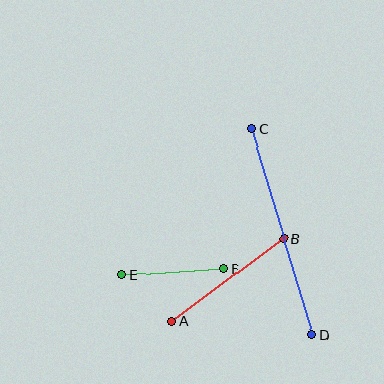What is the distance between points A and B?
The distance is approximately 139 pixels.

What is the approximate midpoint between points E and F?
The midpoint is at approximately (173, 272) pixels.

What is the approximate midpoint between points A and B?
The midpoint is at approximately (228, 280) pixels.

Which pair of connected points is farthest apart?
Points C and D are farthest apart.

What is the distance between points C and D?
The distance is approximately 216 pixels.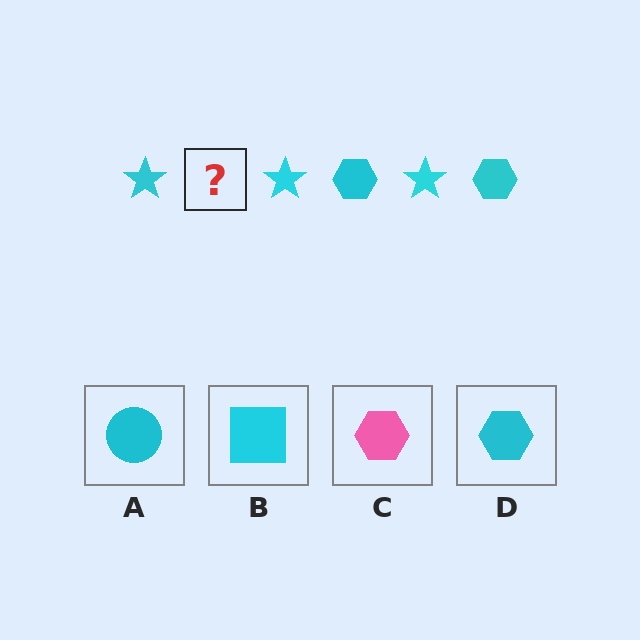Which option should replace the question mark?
Option D.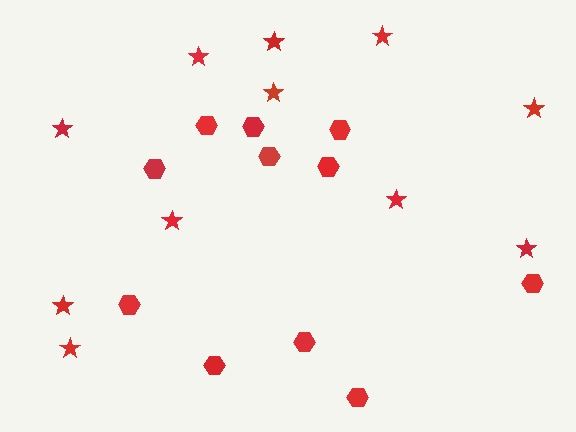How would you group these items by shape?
There are 2 groups: one group of stars (11) and one group of hexagons (11).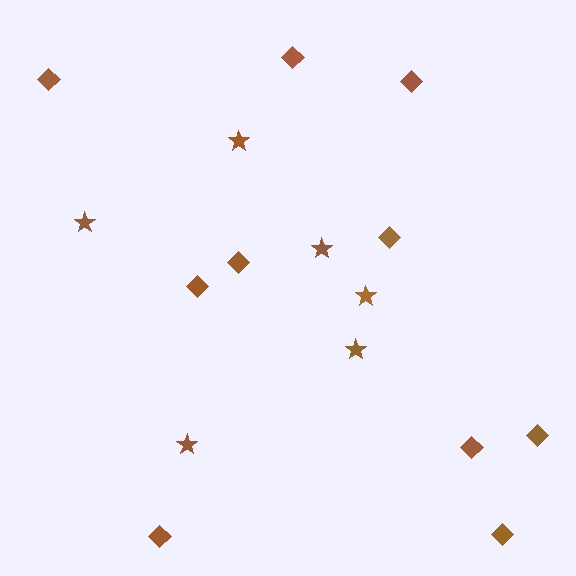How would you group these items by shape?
There are 2 groups: one group of diamonds (10) and one group of stars (6).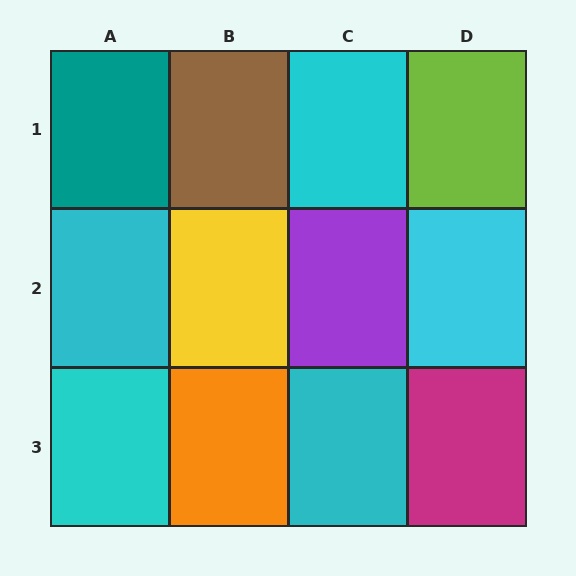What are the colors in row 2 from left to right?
Cyan, yellow, purple, cyan.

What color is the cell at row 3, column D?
Magenta.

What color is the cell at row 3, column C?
Cyan.